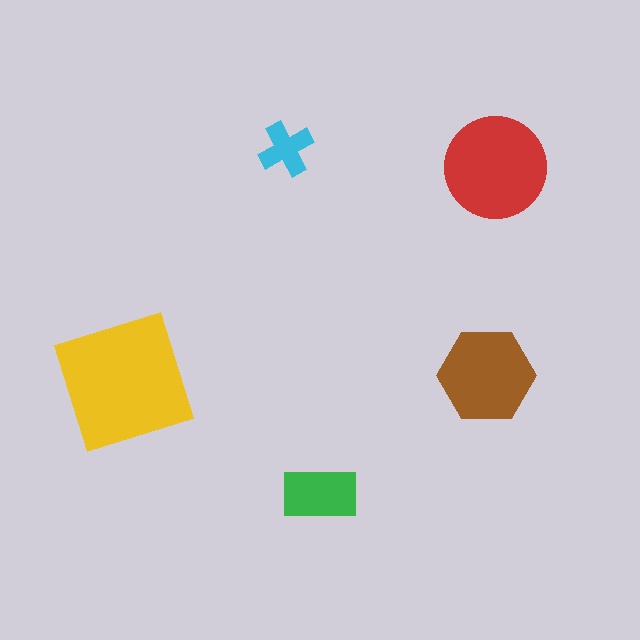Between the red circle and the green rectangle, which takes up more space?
The red circle.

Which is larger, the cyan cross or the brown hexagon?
The brown hexagon.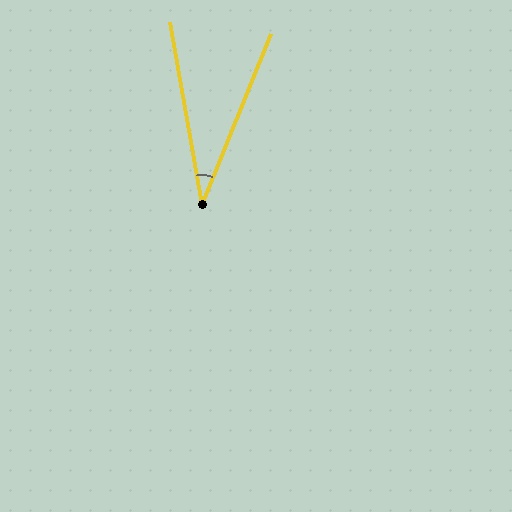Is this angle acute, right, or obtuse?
It is acute.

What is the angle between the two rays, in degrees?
Approximately 32 degrees.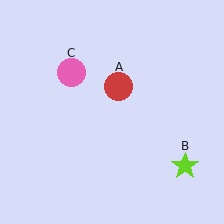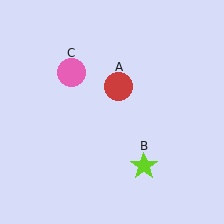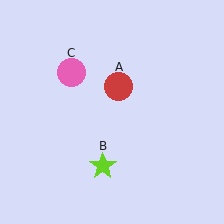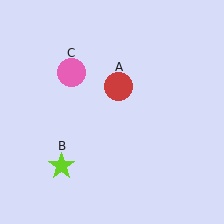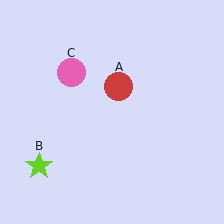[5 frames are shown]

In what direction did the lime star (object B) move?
The lime star (object B) moved left.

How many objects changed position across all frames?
1 object changed position: lime star (object B).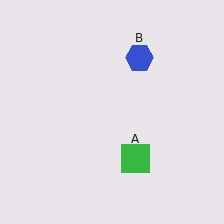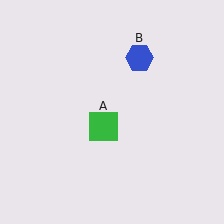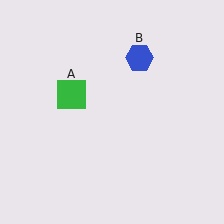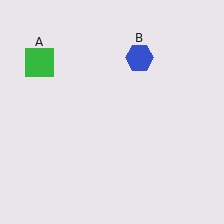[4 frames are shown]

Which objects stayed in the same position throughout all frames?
Blue hexagon (object B) remained stationary.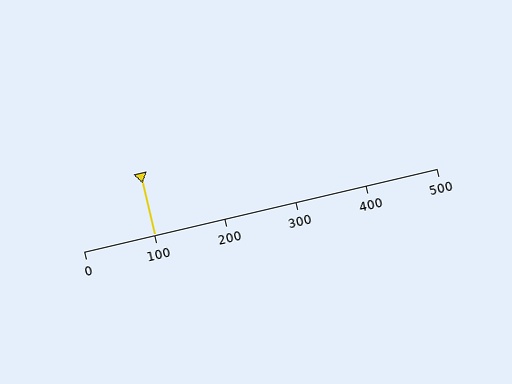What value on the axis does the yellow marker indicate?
The marker indicates approximately 100.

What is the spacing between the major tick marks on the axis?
The major ticks are spaced 100 apart.